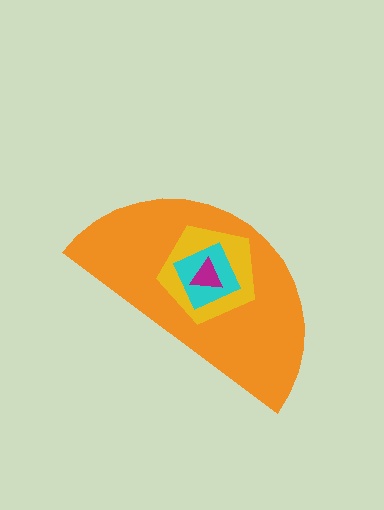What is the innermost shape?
The magenta triangle.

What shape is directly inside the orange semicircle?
The yellow pentagon.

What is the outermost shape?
The orange semicircle.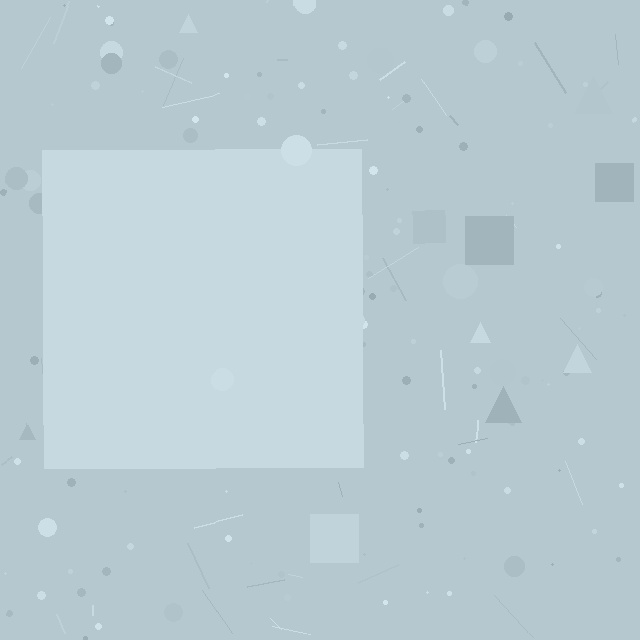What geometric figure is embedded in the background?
A square is embedded in the background.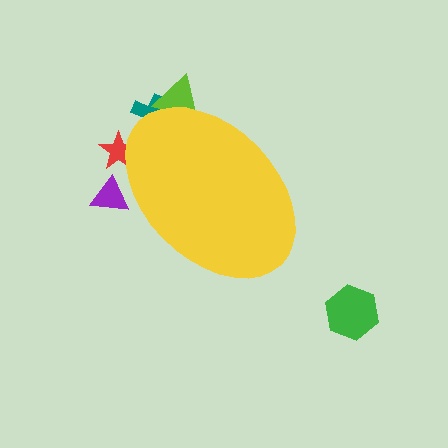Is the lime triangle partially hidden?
Yes, the lime triangle is partially hidden behind the yellow ellipse.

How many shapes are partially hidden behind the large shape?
4 shapes are partially hidden.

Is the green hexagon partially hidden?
No, the green hexagon is fully visible.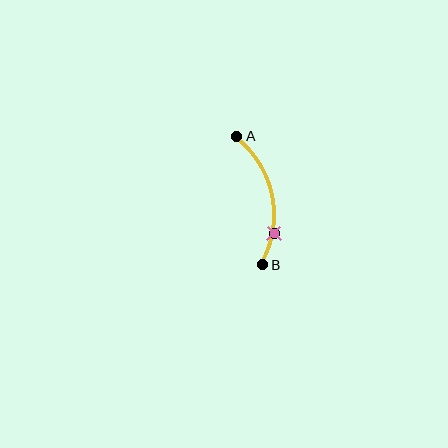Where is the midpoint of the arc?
The arc midpoint is the point on the curve farthest from the straight line joining A and B. It sits to the right of that line.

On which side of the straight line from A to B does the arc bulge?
The arc bulges to the right of the straight line connecting A and B.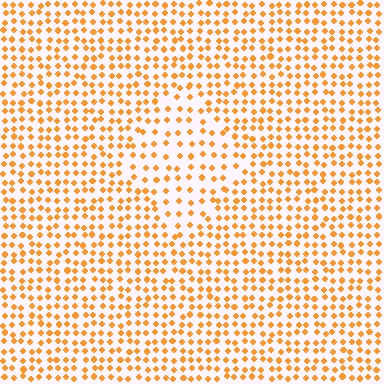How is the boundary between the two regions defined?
The boundary is defined by a change in element density (approximately 1.7x ratio). All elements are the same color, size, and shape.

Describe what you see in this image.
The image contains small orange elements arranged at two different densities. A diamond-shaped region is visible where the elements are less densely packed than the surrounding area.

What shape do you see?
I see a diamond.